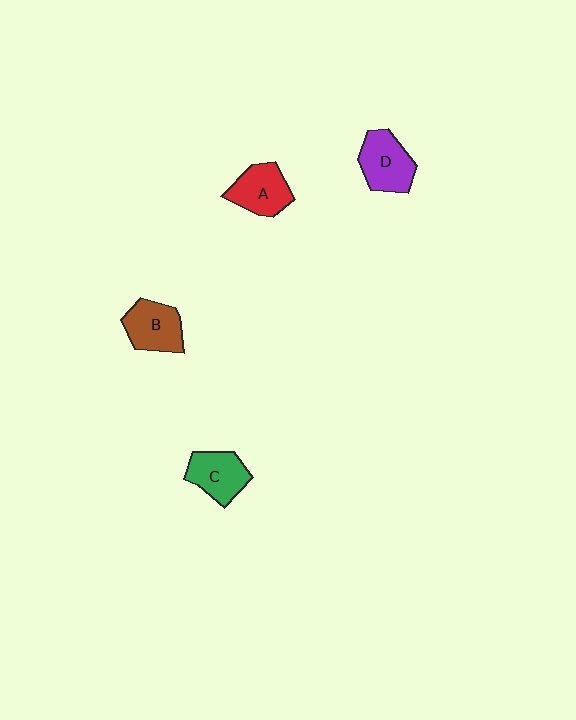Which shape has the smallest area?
Shape C (green).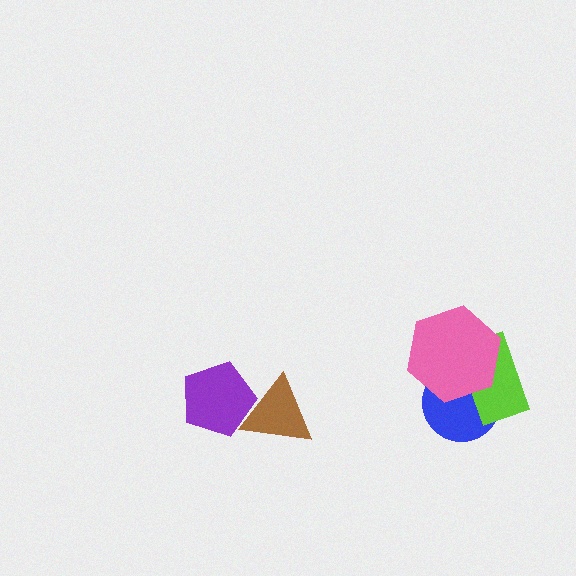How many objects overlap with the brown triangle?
1 object overlaps with the brown triangle.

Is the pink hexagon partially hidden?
No, no other shape covers it.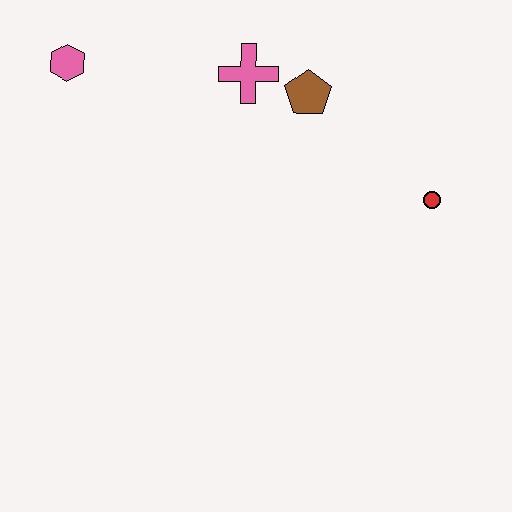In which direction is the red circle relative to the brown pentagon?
The red circle is to the right of the brown pentagon.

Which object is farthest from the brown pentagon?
The pink hexagon is farthest from the brown pentagon.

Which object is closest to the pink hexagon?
The pink cross is closest to the pink hexagon.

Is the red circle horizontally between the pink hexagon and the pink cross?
No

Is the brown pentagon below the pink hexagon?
Yes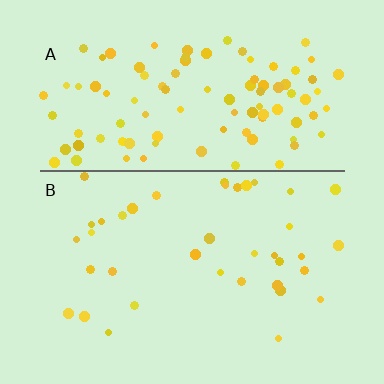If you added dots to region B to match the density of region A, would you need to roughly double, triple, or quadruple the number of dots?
Approximately triple.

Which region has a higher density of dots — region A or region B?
A (the top).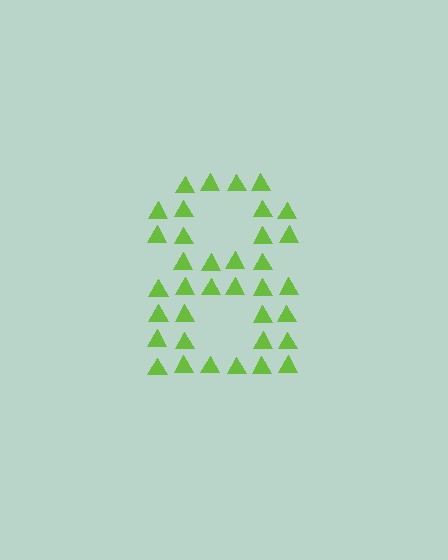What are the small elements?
The small elements are triangles.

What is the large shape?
The large shape is the digit 8.